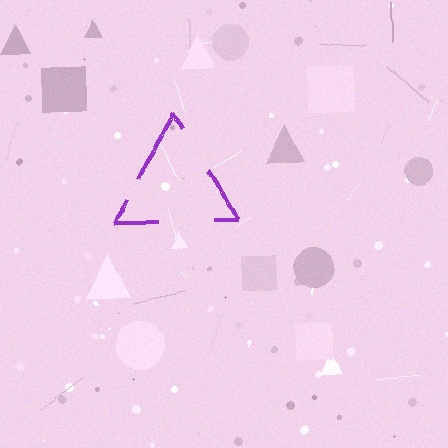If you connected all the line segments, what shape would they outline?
They would outline a triangle.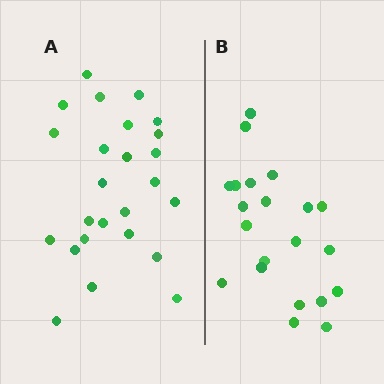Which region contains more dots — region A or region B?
Region A (the left region) has more dots.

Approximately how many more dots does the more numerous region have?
Region A has about 4 more dots than region B.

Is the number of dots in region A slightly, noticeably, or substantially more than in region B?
Region A has only slightly more — the two regions are fairly close. The ratio is roughly 1.2 to 1.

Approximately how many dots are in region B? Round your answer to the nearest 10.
About 20 dots. (The exact count is 21, which rounds to 20.)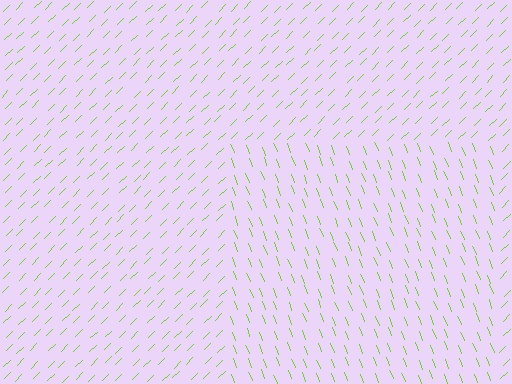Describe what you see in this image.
The image is filled with small lime line segments. A rectangle region in the image has lines oriented differently from the surrounding lines, creating a visible texture boundary.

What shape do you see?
I see a rectangle.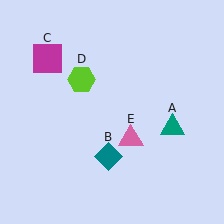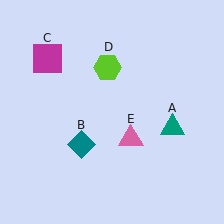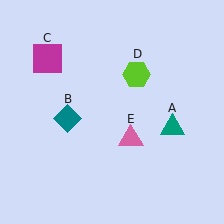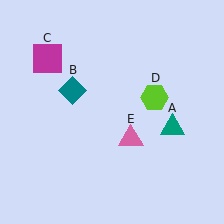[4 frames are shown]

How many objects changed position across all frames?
2 objects changed position: teal diamond (object B), lime hexagon (object D).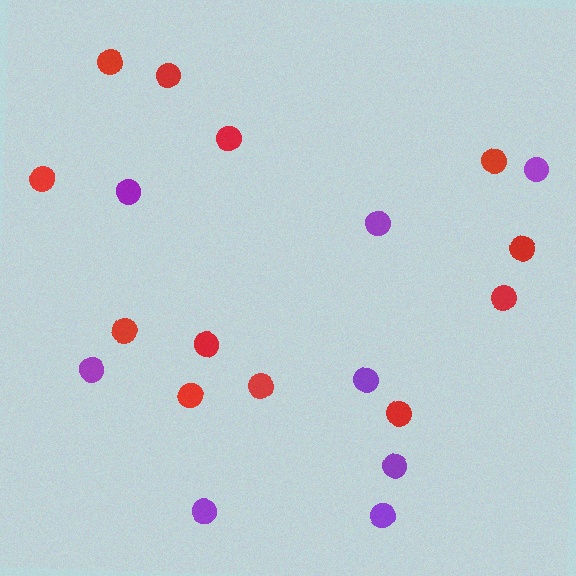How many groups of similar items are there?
There are 2 groups: one group of red circles (12) and one group of purple circles (8).